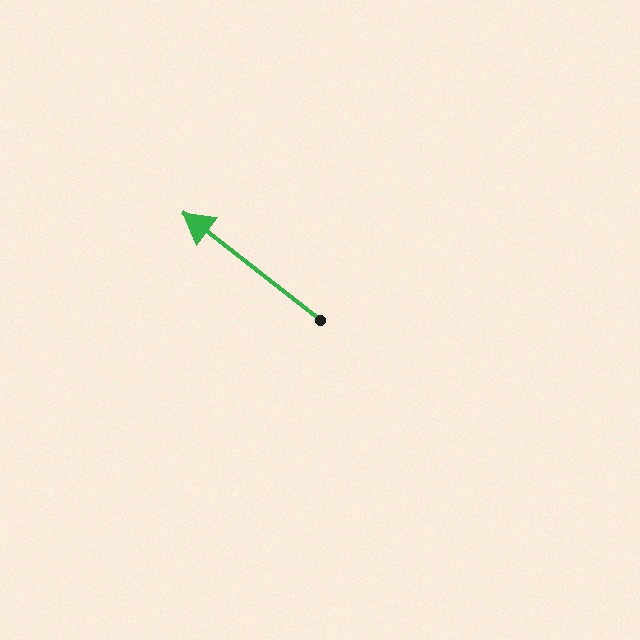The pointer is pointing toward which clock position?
Roughly 10 o'clock.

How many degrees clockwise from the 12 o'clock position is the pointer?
Approximately 308 degrees.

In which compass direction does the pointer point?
Northwest.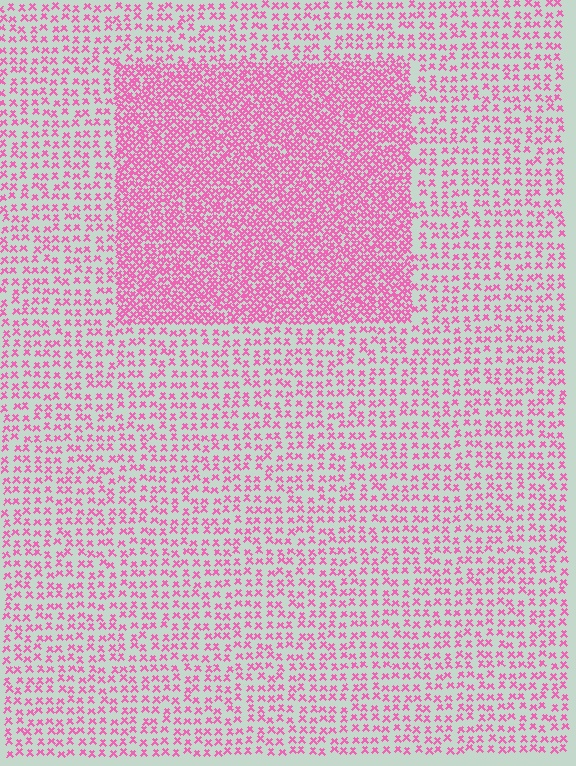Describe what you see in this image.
The image contains small pink elements arranged at two different densities. A rectangle-shaped region is visible where the elements are more densely packed than the surrounding area.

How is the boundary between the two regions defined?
The boundary is defined by a change in element density (approximately 2.3x ratio). All elements are the same color, size, and shape.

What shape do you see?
I see a rectangle.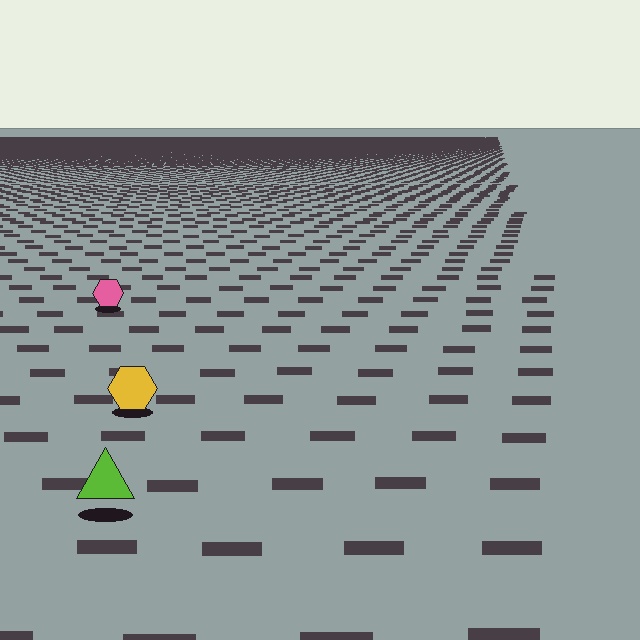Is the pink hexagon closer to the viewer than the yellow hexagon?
No. The yellow hexagon is closer — you can tell from the texture gradient: the ground texture is coarser near it.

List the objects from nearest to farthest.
From nearest to farthest: the lime triangle, the yellow hexagon, the pink hexagon.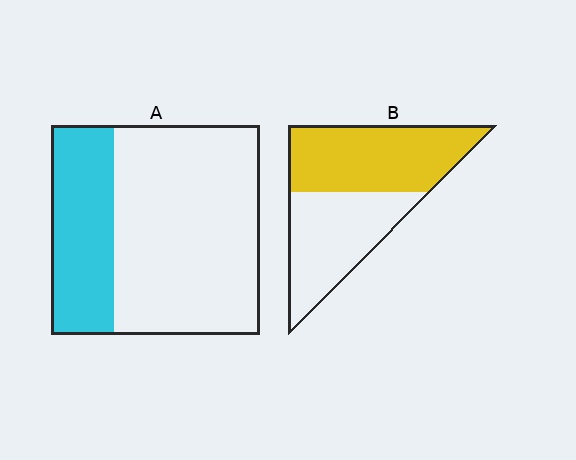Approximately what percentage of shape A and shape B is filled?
A is approximately 30% and B is approximately 55%.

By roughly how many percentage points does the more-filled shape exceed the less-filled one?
By roughly 25 percentage points (B over A).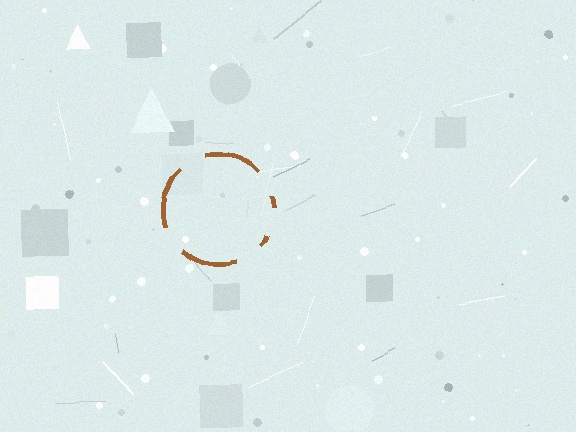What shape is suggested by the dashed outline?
The dashed outline suggests a circle.